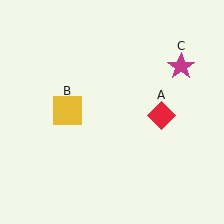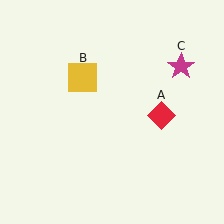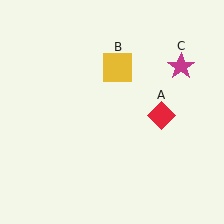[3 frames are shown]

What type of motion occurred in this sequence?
The yellow square (object B) rotated clockwise around the center of the scene.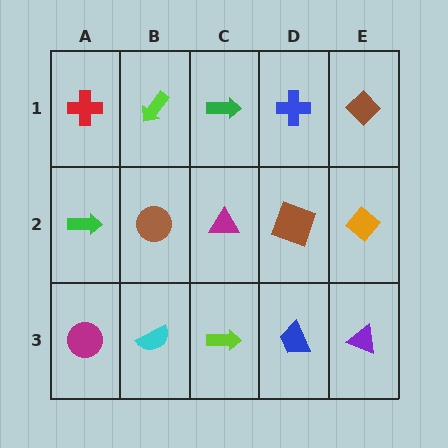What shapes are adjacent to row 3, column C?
A magenta triangle (row 2, column C), a cyan semicircle (row 3, column B), a blue trapezoid (row 3, column D).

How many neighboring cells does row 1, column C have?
3.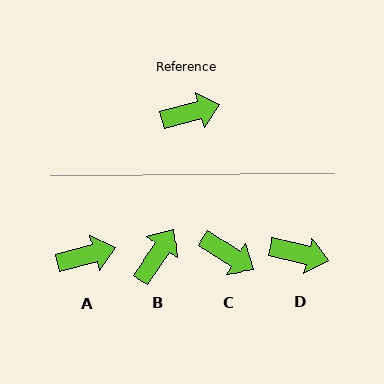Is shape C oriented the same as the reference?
No, it is off by about 47 degrees.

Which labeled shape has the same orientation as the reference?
A.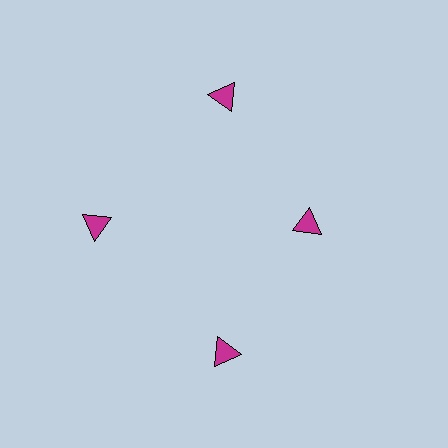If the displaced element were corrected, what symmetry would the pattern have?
It would have 4-fold rotational symmetry — the pattern would map onto itself every 90 degrees.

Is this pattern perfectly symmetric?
No. The 4 magenta triangles are arranged in a ring, but one element near the 3 o'clock position is pulled inward toward the center, breaking the 4-fold rotational symmetry.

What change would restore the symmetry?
The symmetry would be restored by moving it outward, back onto the ring so that all 4 triangles sit at equal angles and equal distance from the center.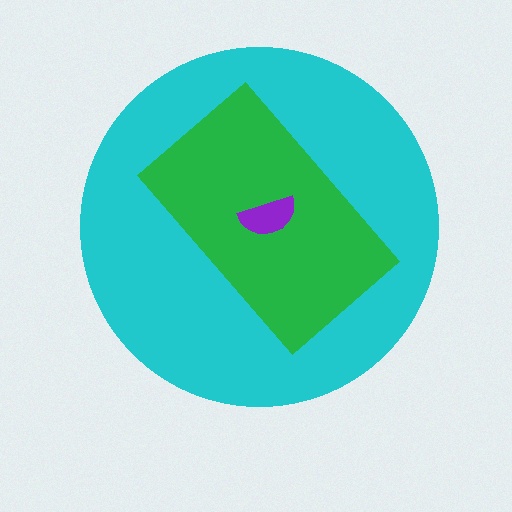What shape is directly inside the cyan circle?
The green rectangle.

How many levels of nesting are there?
3.